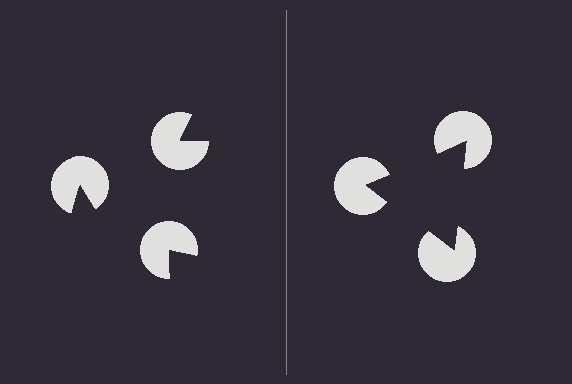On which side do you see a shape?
An illusory triangle appears on the right side. On the left side the wedge cuts are rotated, so no coherent shape forms.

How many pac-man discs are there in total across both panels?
6 — 3 on each side.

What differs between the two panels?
The pac-man discs are positioned identically on both sides; only the wedge orientations differ. On the right they align to a triangle; on the left they are misaligned.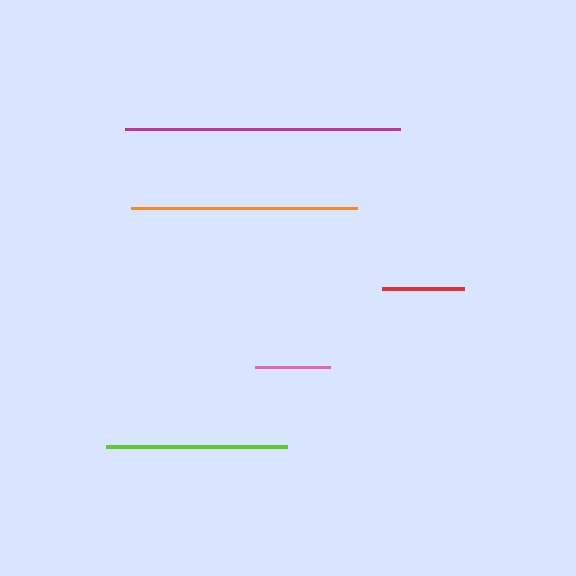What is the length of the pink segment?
The pink segment is approximately 75 pixels long.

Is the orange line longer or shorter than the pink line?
The orange line is longer than the pink line.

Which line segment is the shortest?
The pink line is the shortest at approximately 75 pixels.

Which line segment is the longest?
The magenta line is the longest at approximately 275 pixels.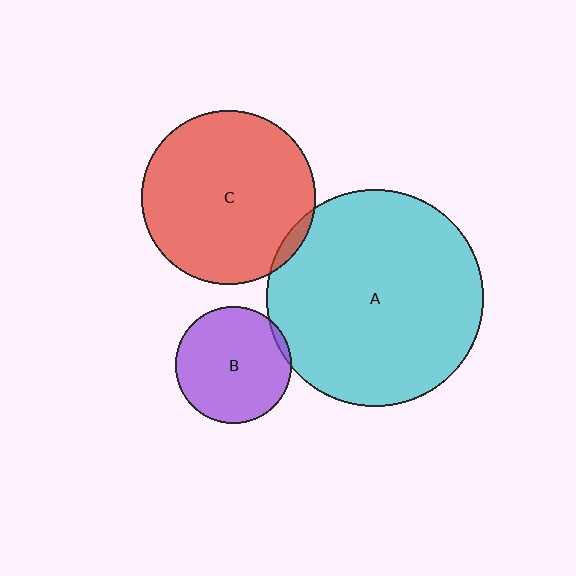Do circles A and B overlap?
Yes.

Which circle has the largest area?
Circle A (cyan).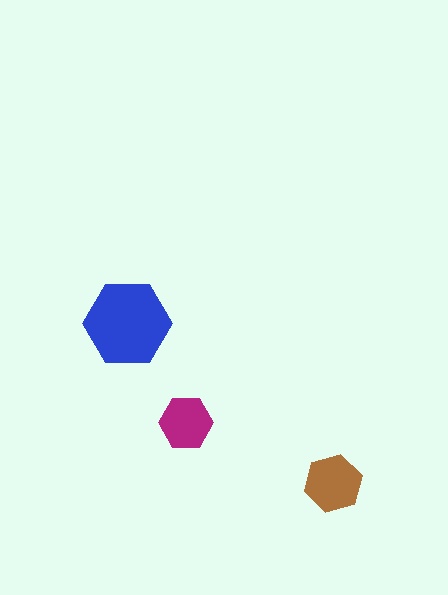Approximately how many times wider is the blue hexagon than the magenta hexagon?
About 1.5 times wider.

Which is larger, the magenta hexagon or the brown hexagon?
The brown one.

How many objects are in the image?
There are 3 objects in the image.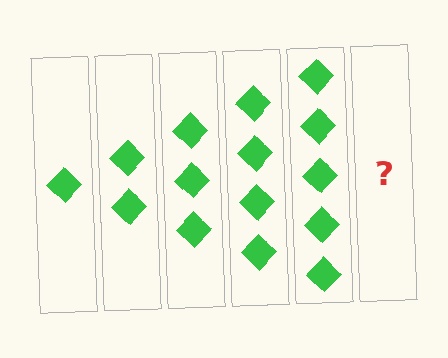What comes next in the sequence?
The next element should be 6 diamonds.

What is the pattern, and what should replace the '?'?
The pattern is that each step adds one more diamond. The '?' should be 6 diamonds.